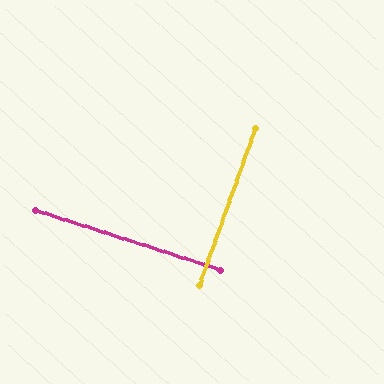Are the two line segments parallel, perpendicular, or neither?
Perpendicular — they meet at approximately 88°.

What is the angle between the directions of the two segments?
Approximately 88 degrees.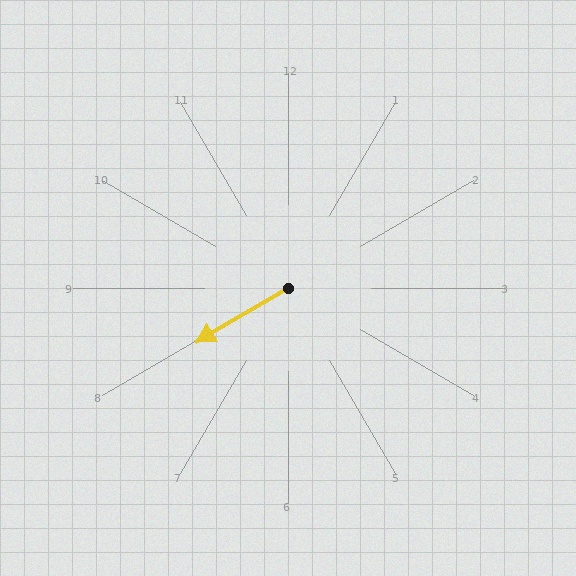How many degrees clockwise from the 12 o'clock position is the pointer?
Approximately 240 degrees.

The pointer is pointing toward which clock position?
Roughly 8 o'clock.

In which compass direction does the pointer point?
Southwest.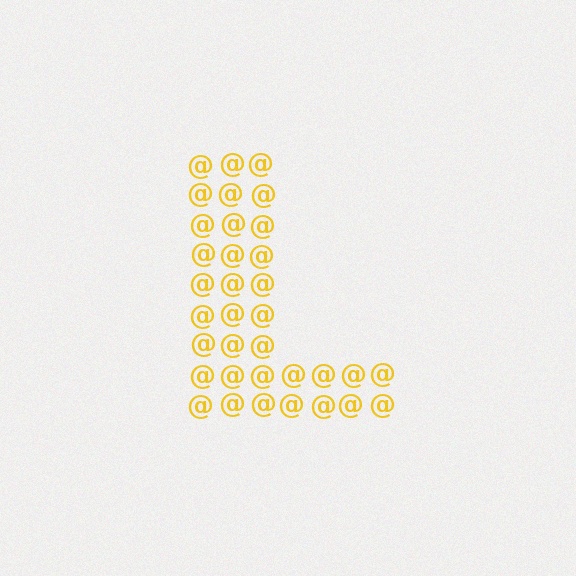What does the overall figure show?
The overall figure shows the letter L.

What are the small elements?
The small elements are at signs.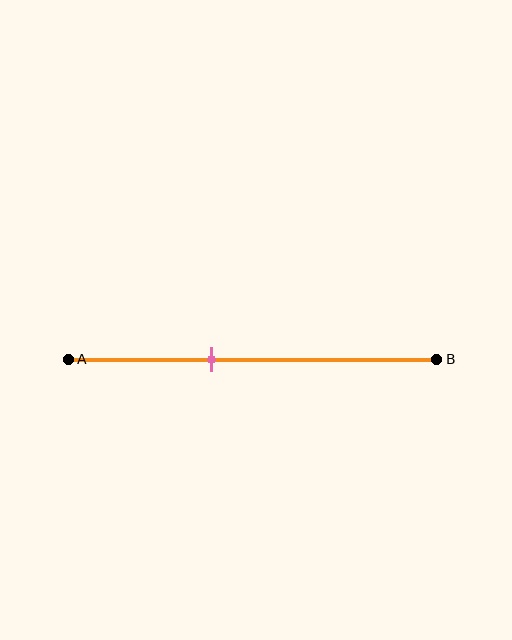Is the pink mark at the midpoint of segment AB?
No, the mark is at about 40% from A, not at the 50% midpoint.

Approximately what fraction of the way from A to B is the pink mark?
The pink mark is approximately 40% of the way from A to B.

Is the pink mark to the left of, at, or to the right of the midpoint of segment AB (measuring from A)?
The pink mark is to the left of the midpoint of segment AB.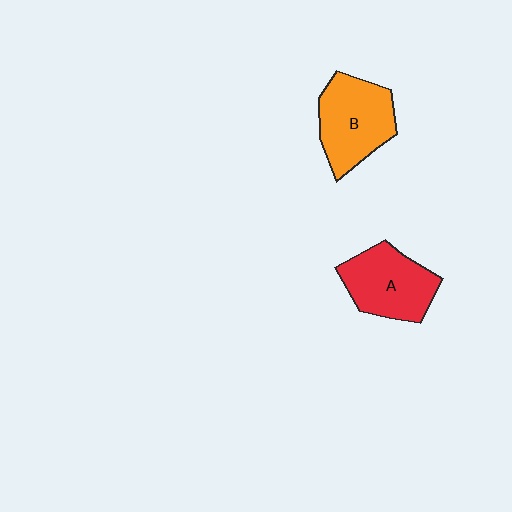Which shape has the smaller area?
Shape A (red).